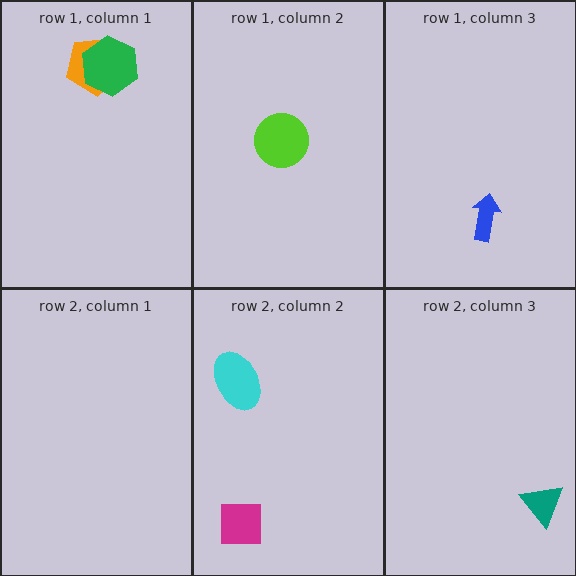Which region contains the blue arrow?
The row 1, column 3 region.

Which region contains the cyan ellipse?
The row 2, column 2 region.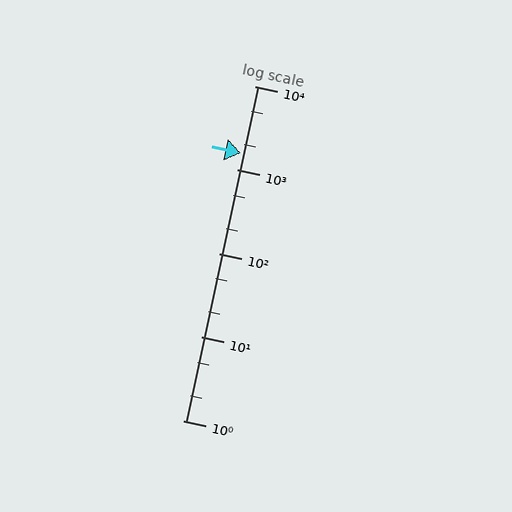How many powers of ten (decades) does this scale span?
The scale spans 4 decades, from 1 to 10000.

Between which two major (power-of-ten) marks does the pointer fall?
The pointer is between 1000 and 10000.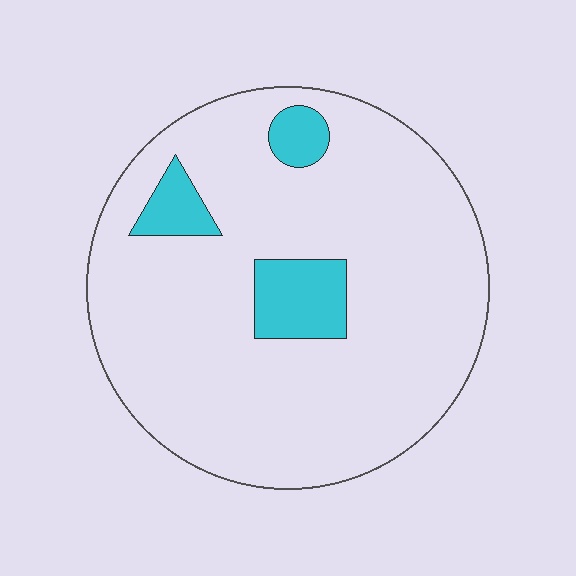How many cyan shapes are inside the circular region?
3.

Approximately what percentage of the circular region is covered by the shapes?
Approximately 10%.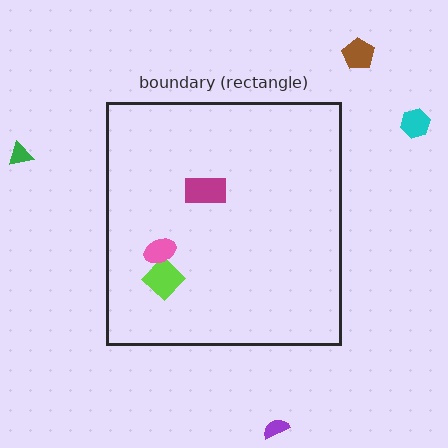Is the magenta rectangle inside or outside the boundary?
Inside.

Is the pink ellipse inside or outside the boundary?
Inside.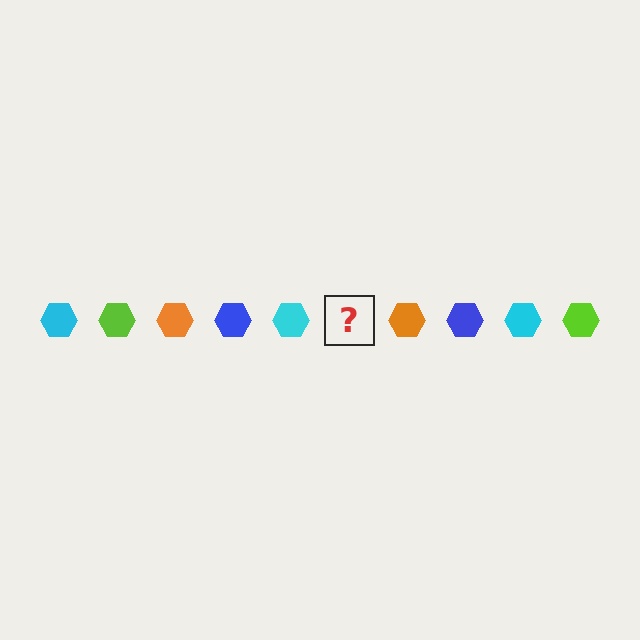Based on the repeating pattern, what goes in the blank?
The blank should be a lime hexagon.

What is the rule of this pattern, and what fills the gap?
The rule is that the pattern cycles through cyan, lime, orange, blue hexagons. The gap should be filled with a lime hexagon.